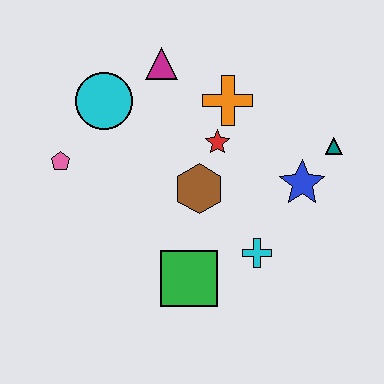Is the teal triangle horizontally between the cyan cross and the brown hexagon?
No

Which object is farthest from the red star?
The pink pentagon is farthest from the red star.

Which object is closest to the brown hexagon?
The red star is closest to the brown hexagon.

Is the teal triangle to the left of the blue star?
No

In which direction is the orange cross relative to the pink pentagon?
The orange cross is to the right of the pink pentagon.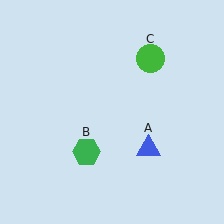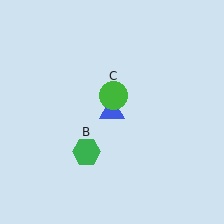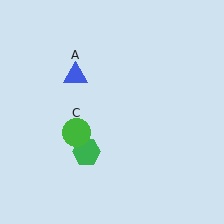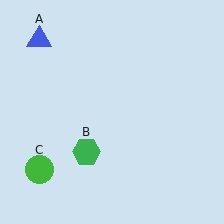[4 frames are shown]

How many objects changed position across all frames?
2 objects changed position: blue triangle (object A), green circle (object C).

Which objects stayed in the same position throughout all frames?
Green hexagon (object B) remained stationary.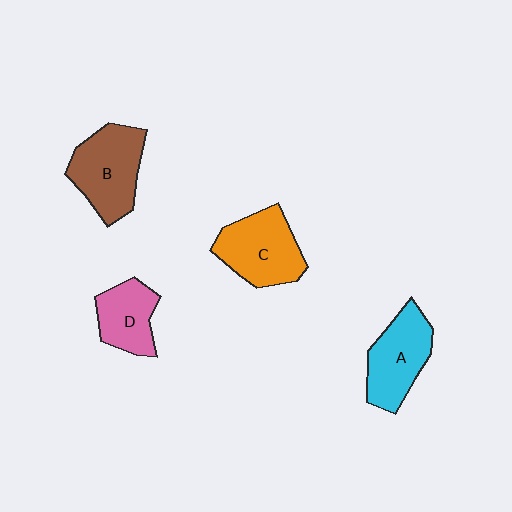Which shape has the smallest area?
Shape D (pink).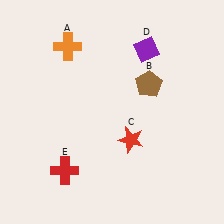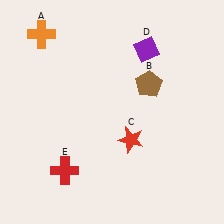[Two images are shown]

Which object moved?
The orange cross (A) moved left.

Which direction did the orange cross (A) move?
The orange cross (A) moved left.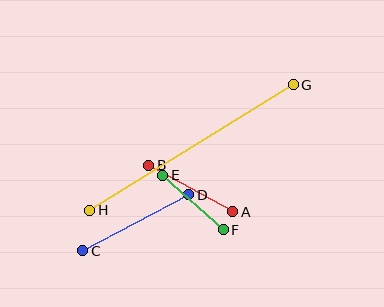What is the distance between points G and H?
The distance is approximately 239 pixels.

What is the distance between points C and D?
The distance is approximately 120 pixels.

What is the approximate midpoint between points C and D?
The midpoint is at approximately (136, 223) pixels.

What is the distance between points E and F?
The distance is approximately 81 pixels.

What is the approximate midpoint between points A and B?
The midpoint is at approximately (191, 189) pixels.